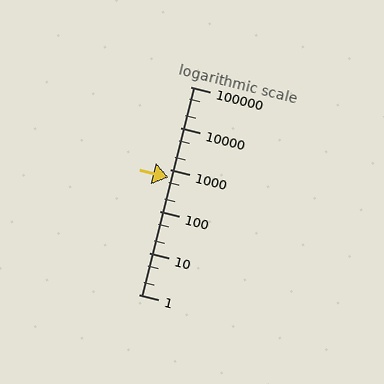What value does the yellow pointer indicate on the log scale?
The pointer indicates approximately 670.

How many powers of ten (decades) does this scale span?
The scale spans 5 decades, from 1 to 100000.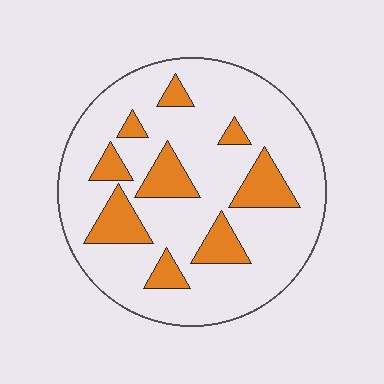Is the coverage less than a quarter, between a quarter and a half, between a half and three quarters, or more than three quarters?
Less than a quarter.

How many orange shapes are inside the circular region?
9.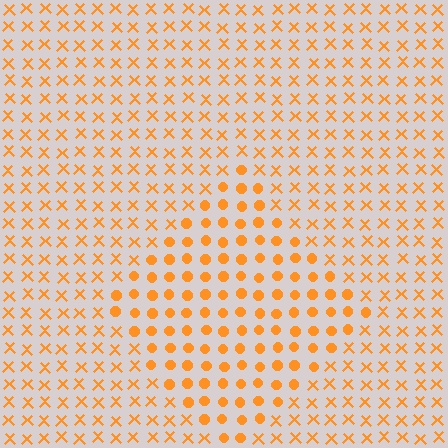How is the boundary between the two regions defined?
The boundary is defined by a change in element shape: circles inside vs. X marks outside. All elements share the same color and spacing.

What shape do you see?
I see a diamond.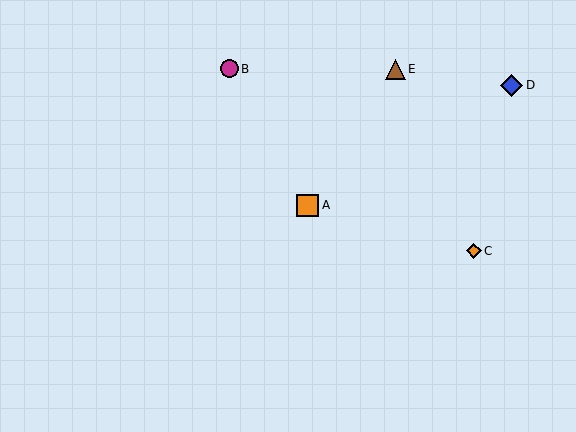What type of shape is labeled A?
Shape A is an orange square.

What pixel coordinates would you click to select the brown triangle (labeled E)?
Click at (395, 69) to select the brown triangle E.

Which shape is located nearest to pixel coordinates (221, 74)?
The magenta circle (labeled B) at (229, 69) is nearest to that location.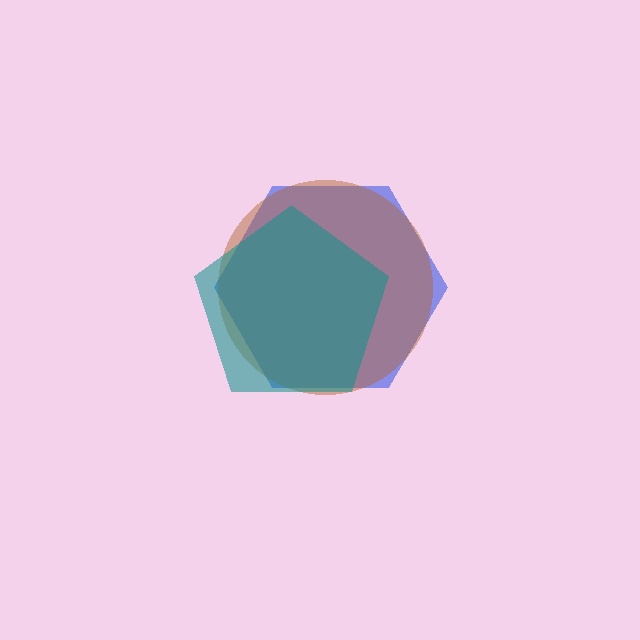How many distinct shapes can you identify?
There are 3 distinct shapes: a blue hexagon, a brown circle, a teal pentagon.